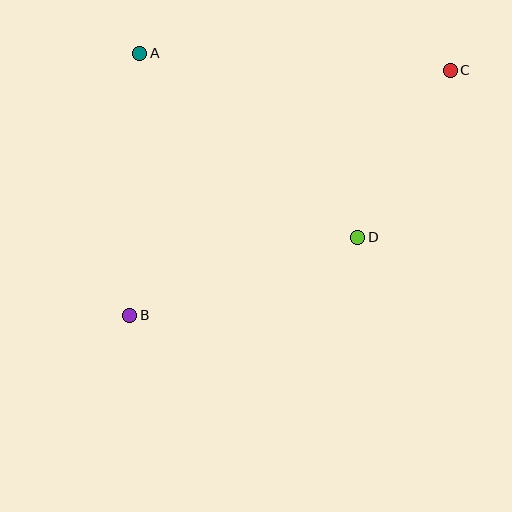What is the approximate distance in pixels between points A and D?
The distance between A and D is approximately 285 pixels.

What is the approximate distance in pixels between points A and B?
The distance between A and B is approximately 262 pixels.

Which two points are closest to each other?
Points C and D are closest to each other.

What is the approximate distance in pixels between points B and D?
The distance between B and D is approximately 241 pixels.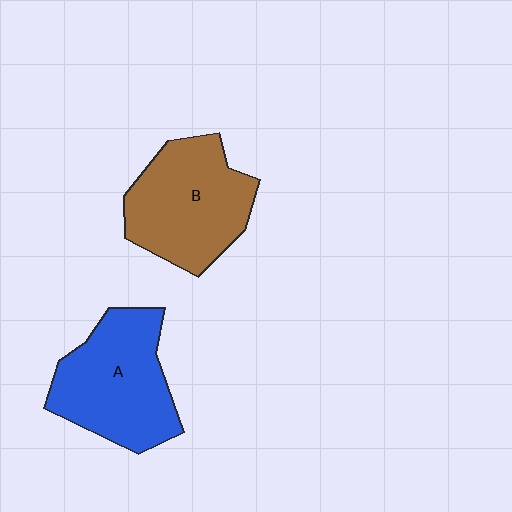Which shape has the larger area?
Shape A (blue).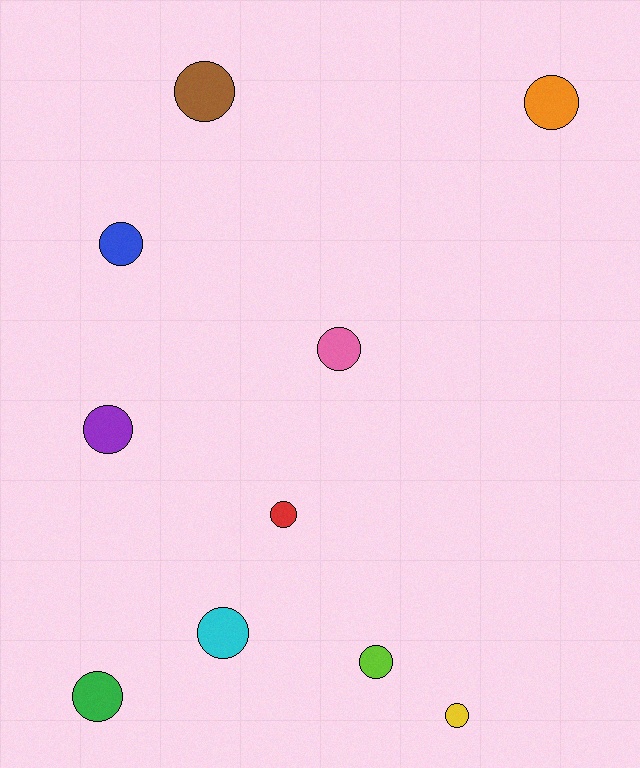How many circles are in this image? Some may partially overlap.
There are 10 circles.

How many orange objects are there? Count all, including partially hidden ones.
There is 1 orange object.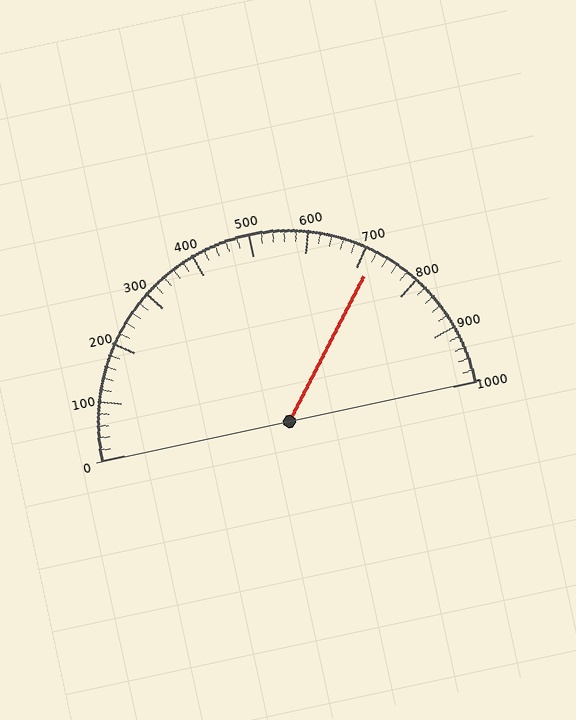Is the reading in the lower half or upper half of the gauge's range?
The reading is in the upper half of the range (0 to 1000).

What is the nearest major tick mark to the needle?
The nearest major tick mark is 700.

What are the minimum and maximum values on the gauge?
The gauge ranges from 0 to 1000.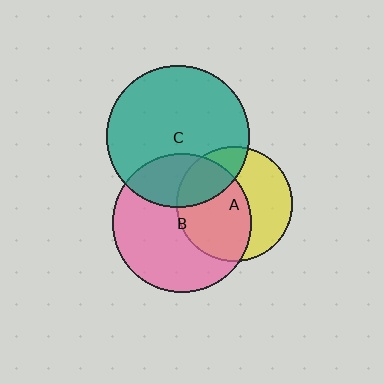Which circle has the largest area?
Circle C (teal).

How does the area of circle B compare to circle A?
Approximately 1.4 times.